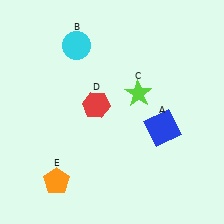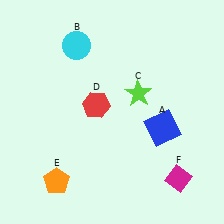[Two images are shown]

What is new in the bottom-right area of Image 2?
A magenta diamond (F) was added in the bottom-right area of Image 2.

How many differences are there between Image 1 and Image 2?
There is 1 difference between the two images.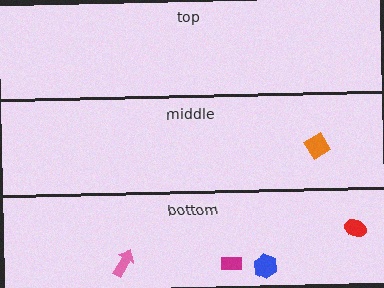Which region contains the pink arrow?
The bottom region.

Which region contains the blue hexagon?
The bottom region.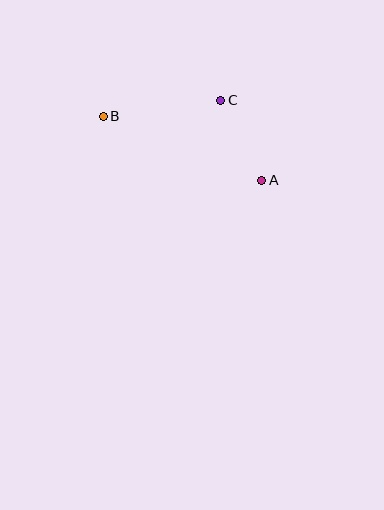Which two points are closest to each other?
Points A and C are closest to each other.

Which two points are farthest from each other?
Points A and B are farthest from each other.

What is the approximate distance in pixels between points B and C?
The distance between B and C is approximately 119 pixels.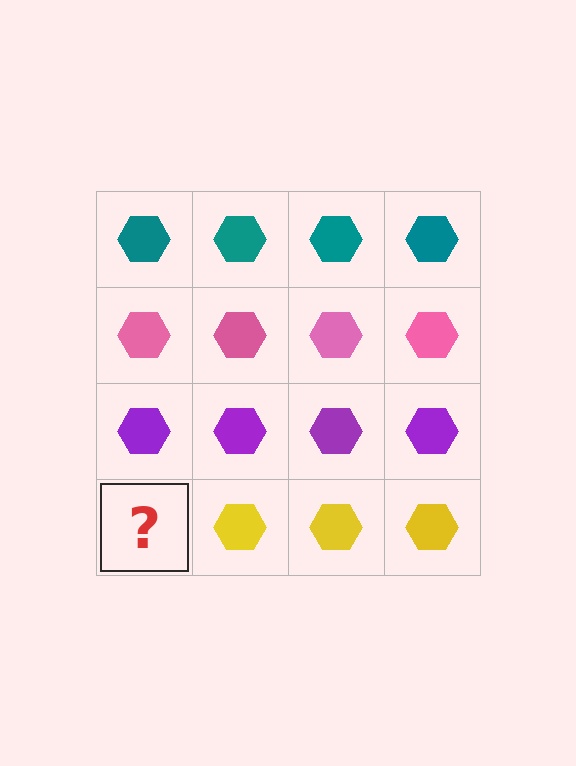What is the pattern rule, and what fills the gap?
The rule is that each row has a consistent color. The gap should be filled with a yellow hexagon.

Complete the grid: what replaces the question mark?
The question mark should be replaced with a yellow hexagon.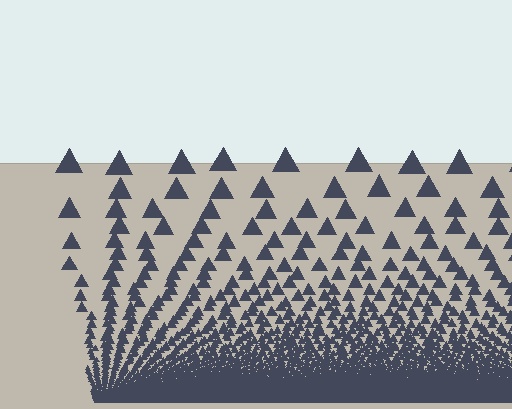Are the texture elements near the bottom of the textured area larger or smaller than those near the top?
Smaller. The gradient is inverted — elements near the bottom are smaller and denser.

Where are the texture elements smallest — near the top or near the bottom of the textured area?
Near the bottom.